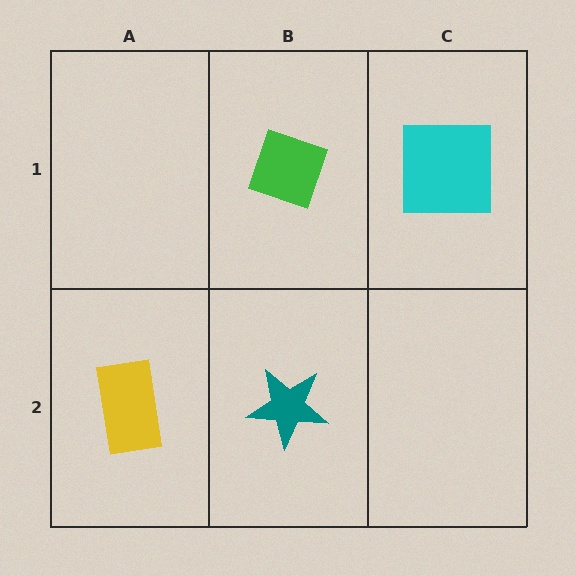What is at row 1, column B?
A green diamond.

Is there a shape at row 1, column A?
No, that cell is empty.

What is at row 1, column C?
A cyan square.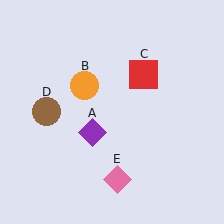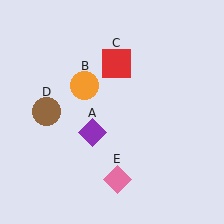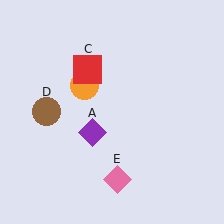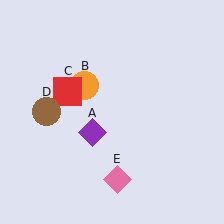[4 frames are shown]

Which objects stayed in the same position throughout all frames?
Purple diamond (object A) and orange circle (object B) and brown circle (object D) and pink diamond (object E) remained stationary.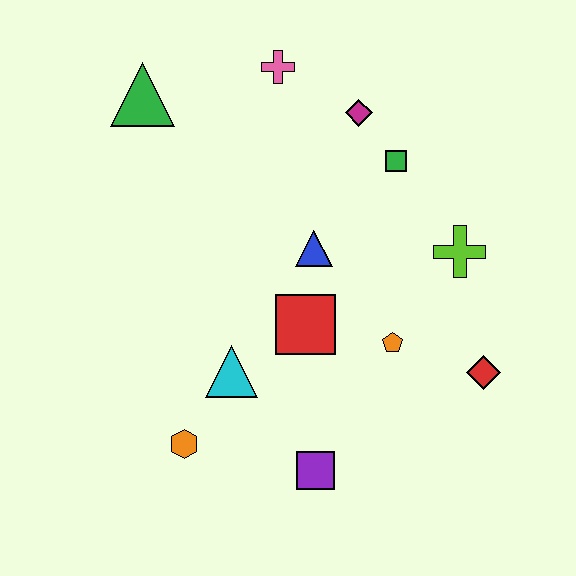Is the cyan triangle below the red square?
Yes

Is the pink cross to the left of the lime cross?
Yes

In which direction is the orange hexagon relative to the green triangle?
The orange hexagon is below the green triangle.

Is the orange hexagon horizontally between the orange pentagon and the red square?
No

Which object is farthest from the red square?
The green triangle is farthest from the red square.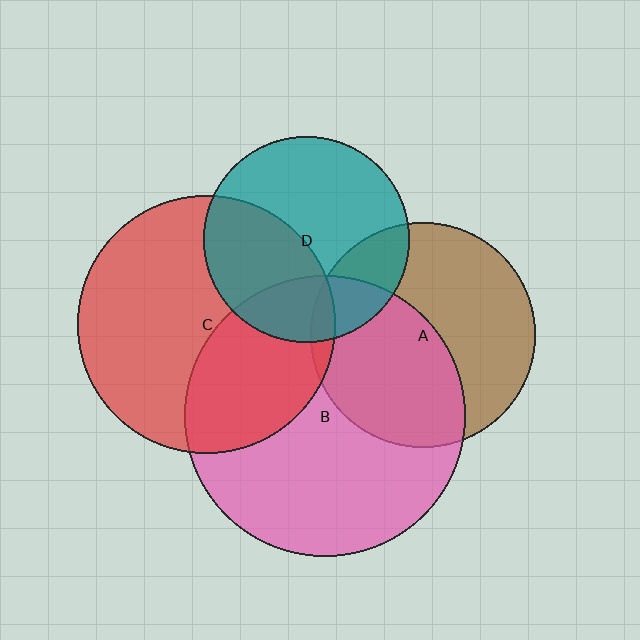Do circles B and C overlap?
Yes.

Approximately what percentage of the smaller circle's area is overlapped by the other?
Approximately 35%.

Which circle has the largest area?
Circle B (pink).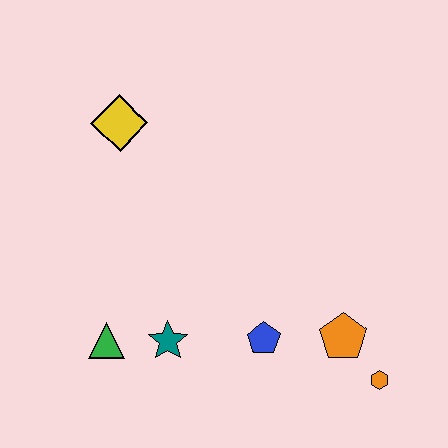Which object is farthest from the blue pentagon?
The yellow diamond is farthest from the blue pentagon.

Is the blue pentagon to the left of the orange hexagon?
Yes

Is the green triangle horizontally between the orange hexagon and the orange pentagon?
No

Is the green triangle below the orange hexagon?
No